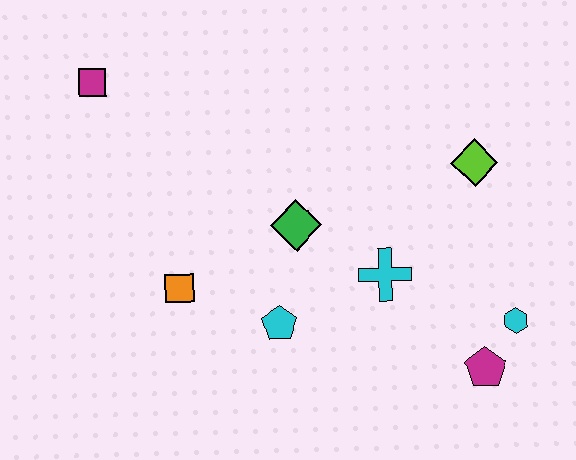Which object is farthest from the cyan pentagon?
The magenta square is farthest from the cyan pentagon.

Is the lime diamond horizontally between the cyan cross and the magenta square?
No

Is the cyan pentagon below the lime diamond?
Yes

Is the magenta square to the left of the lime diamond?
Yes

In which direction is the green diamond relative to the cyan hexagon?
The green diamond is to the left of the cyan hexagon.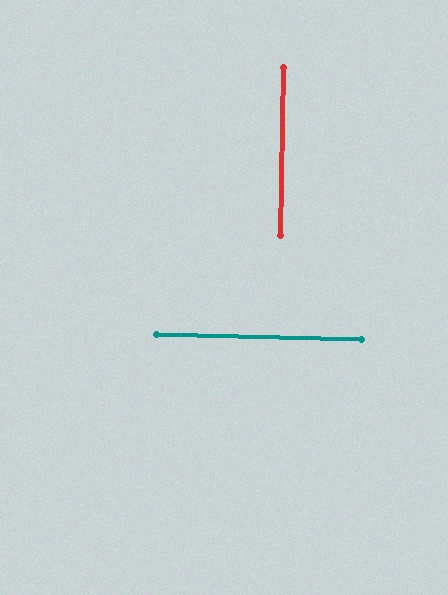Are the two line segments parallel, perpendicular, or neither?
Perpendicular — they meet at approximately 90°.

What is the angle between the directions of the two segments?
Approximately 90 degrees.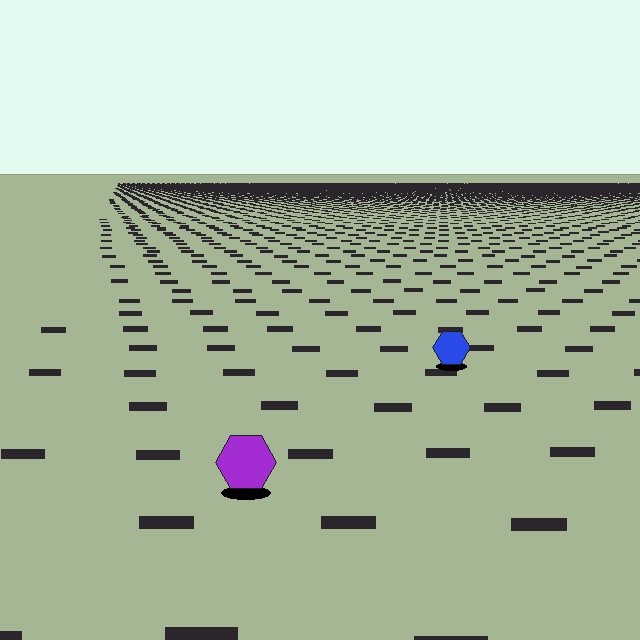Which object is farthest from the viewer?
The blue hexagon is farthest from the viewer. It appears smaller and the ground texture around it is denser.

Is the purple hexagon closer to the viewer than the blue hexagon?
Yes. The purple hexagon is closer — you can tell from the texture gradient: the ground texture is coarser near it.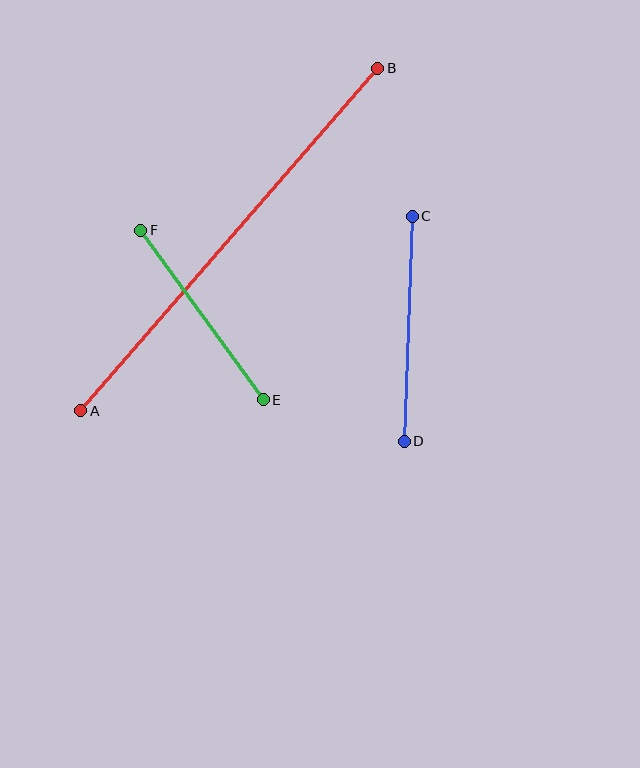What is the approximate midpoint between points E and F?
The midpoint is at approximately (202, 315) pixels.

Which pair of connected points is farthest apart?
Points A and B are farthest apart.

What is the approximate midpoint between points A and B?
The midpoint is at approximately (229, 240) pixels.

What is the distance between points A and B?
The distance is approximately 453 pixels.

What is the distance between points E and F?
The distance is approximately 209 pixels.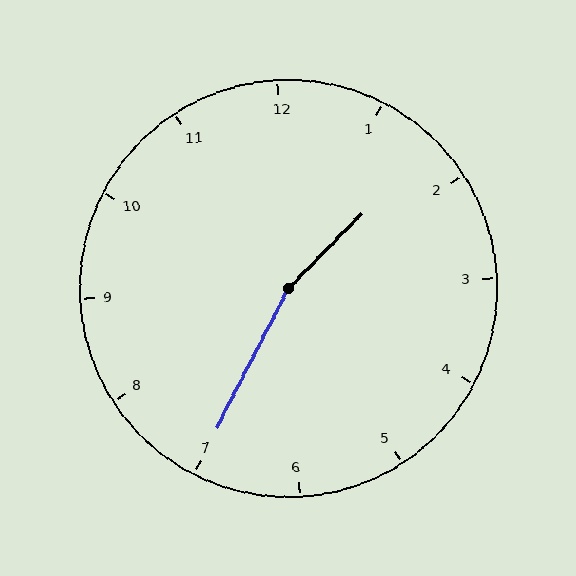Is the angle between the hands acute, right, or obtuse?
It is obtuse.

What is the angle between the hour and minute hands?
Approximately 162 degrees.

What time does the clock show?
1:35.